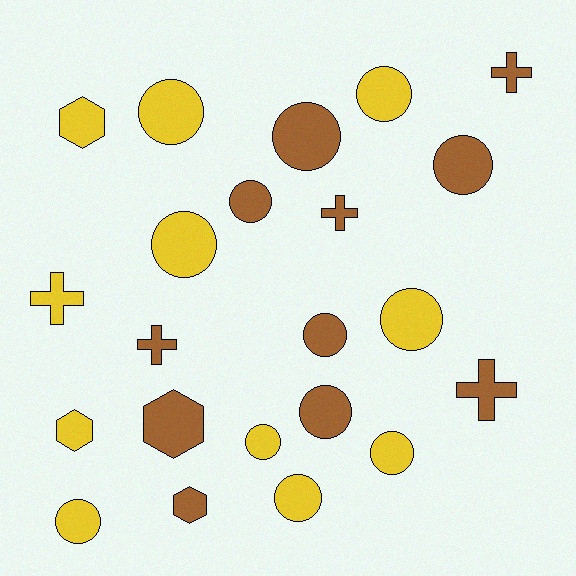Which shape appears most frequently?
Circle, with 13 objects.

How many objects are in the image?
There are 22 objects.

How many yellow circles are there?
There are 8 yellow circles.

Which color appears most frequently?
Yellow, with 11 objects.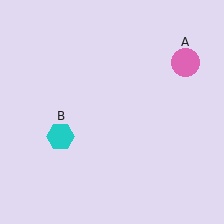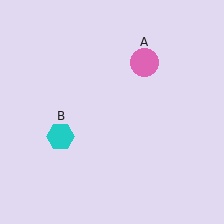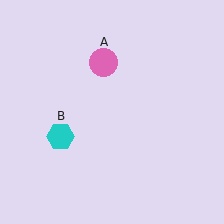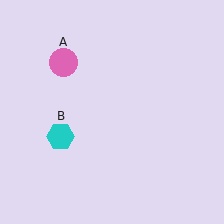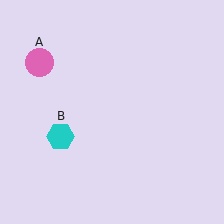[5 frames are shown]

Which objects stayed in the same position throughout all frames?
Cyan hexagon (object B) remained stationary.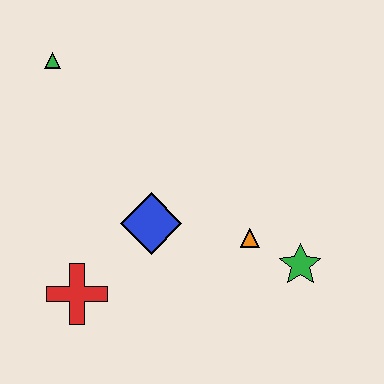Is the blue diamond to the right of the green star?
No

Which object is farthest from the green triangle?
The green star is farthest from the green triangle.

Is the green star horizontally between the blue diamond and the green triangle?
No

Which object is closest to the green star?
The orange triangle is closest to the green star.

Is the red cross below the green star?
Yes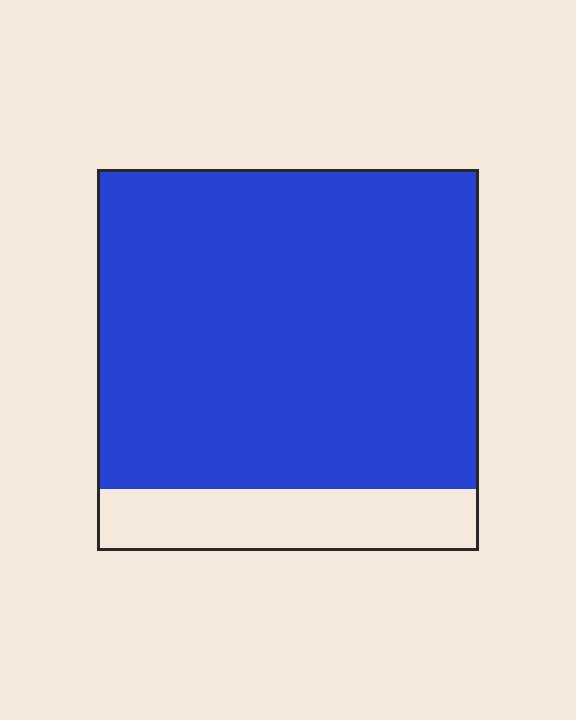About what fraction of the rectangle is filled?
About five sixths (5/6).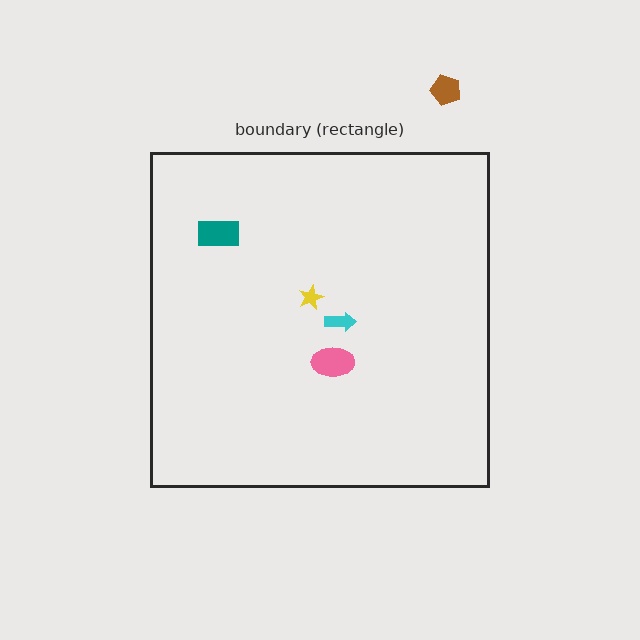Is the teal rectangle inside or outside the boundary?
Inside.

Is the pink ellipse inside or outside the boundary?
Inside.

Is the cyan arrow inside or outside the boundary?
Inside.